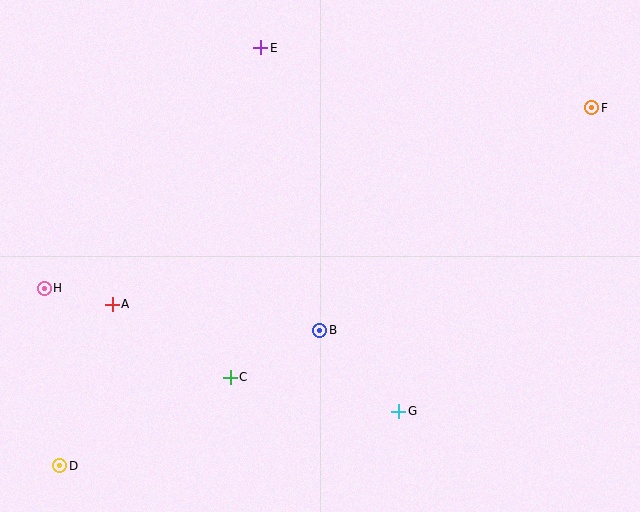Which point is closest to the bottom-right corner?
Point G is closest to the bottom-right corner.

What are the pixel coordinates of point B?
Point B is at (320, 330).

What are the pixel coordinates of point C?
Point C is at (230, 377).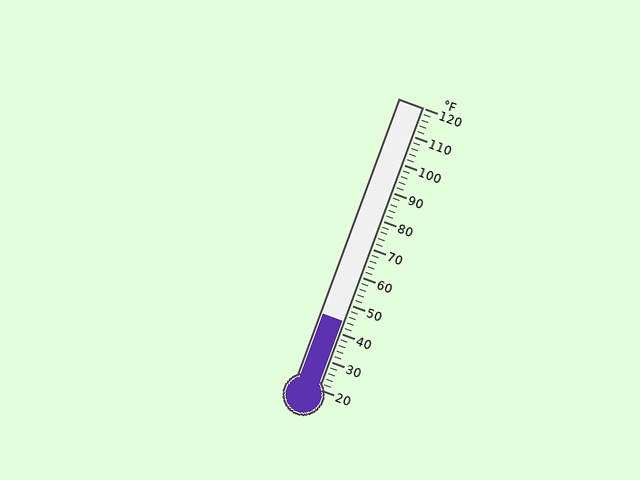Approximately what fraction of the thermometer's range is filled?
The thermometer is filled to approximately 25% of its range.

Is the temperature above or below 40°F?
The temperature is above 40°F.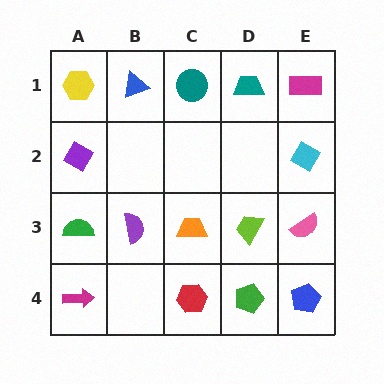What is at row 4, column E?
A blue pentagon.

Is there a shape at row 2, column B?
No, that cell is empty.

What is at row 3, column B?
A purple semicircle.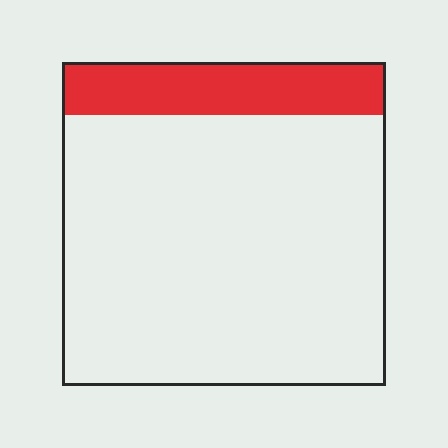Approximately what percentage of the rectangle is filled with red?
Approximately 15%.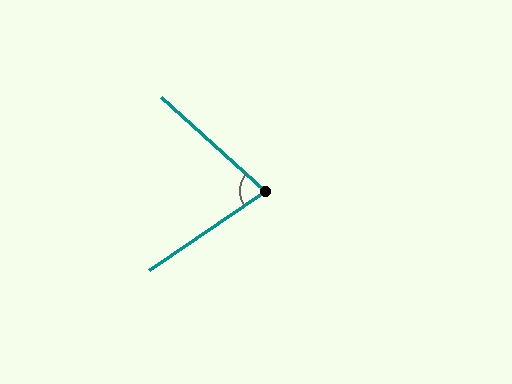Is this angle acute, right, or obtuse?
It is acute.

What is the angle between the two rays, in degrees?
Approximately 77 degrees.